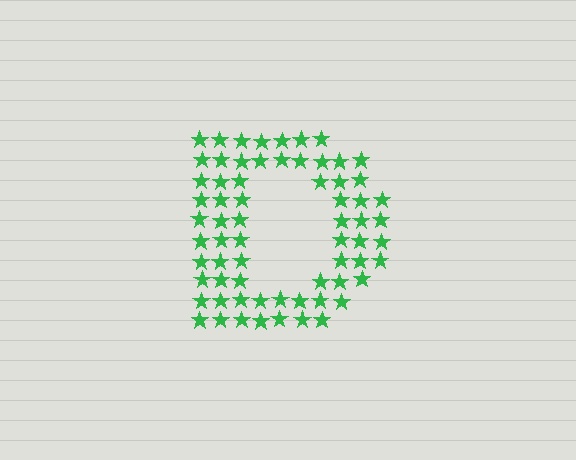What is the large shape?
The large shape is the letter D.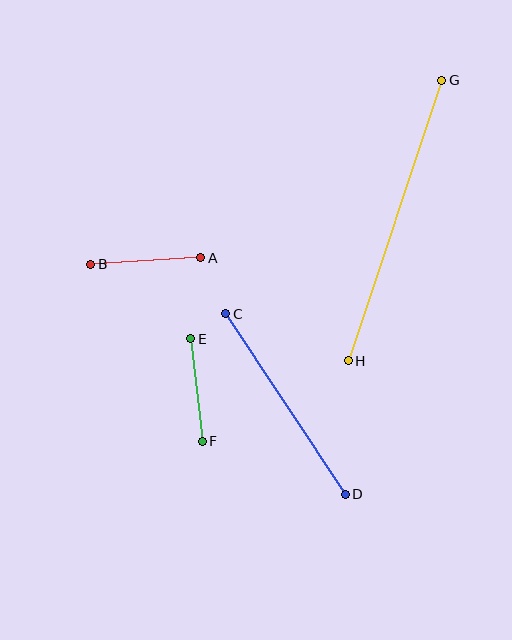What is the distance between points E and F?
The distance is approximately 103 pixels.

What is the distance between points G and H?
The distance is approximately 296 pixels.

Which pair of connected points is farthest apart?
Points G and H are farthest apart.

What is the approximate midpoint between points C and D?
The midpoint is at approximately (286, 404) pixels.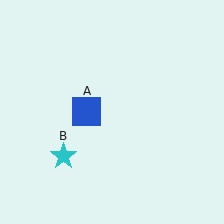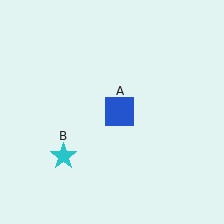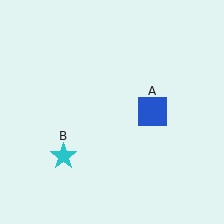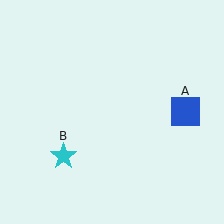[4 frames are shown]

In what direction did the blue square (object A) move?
The blue square (object A) moved right.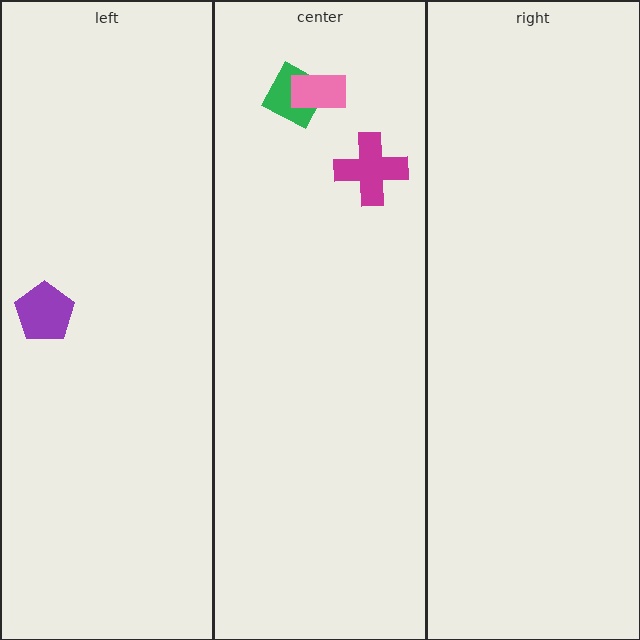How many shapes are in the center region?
3.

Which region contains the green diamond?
The center region.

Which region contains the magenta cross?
The center region.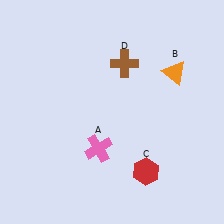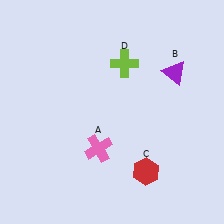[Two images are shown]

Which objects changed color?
B changed from orange to purple. D changed from brown to lime.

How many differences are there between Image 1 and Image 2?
There are 2 differences between the two images.